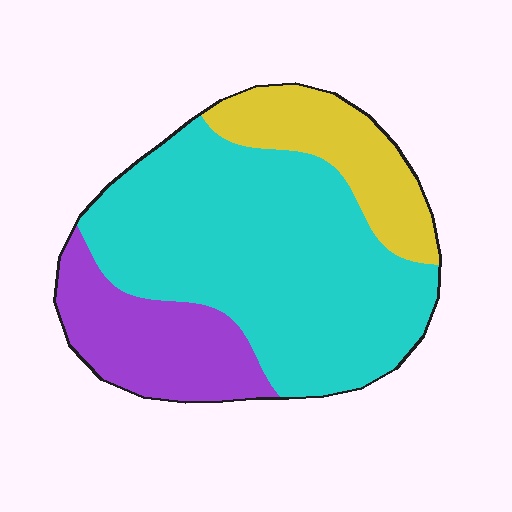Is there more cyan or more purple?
Cyan.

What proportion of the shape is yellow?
Yellow takes up less than a quarter of the shape.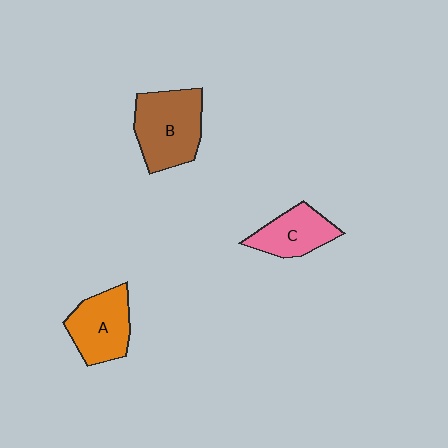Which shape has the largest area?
Shape B (brown).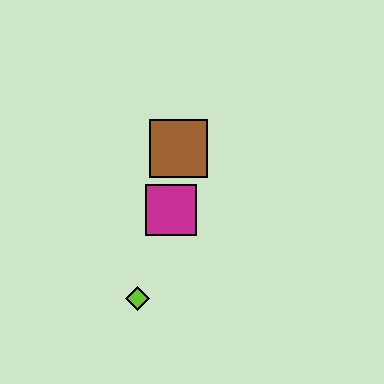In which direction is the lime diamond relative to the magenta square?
The lime diamond is below the magenta square.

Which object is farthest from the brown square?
The lime diamond is farthest from the brown square.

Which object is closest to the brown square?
The magenta square is closest to the brown square.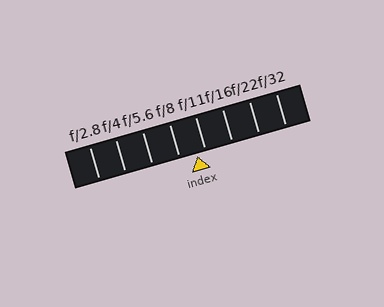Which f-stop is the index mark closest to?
The index mark is closest to f/11.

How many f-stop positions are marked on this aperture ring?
There are 8 f-stop positions marked.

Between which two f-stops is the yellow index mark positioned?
The index mark is between f/8 and f/11.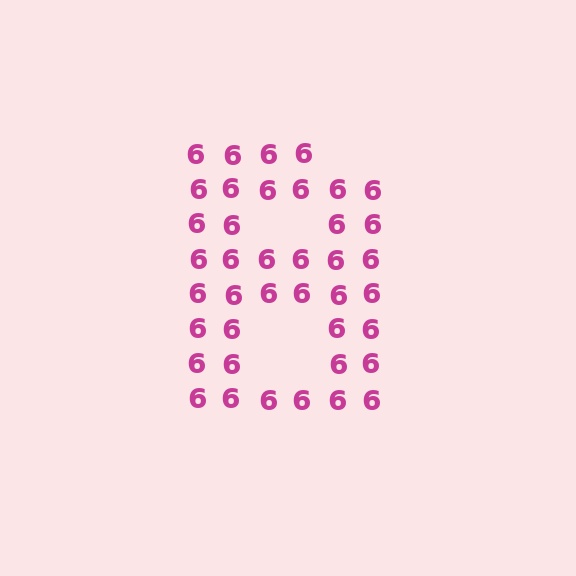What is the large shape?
The large shape is the letter B.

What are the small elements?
The small elements are digit 6's.